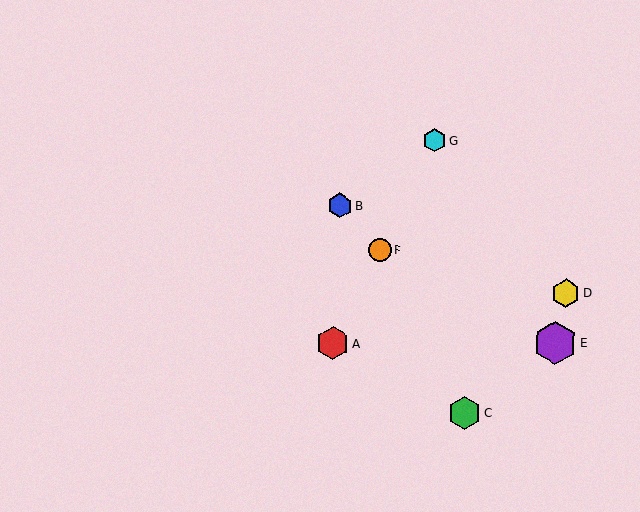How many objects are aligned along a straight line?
3 objects (A, F, G) are aligned along a straight line.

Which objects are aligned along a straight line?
Objects A, F, G are aligned along a straight line.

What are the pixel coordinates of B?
Object B is at (340, 206).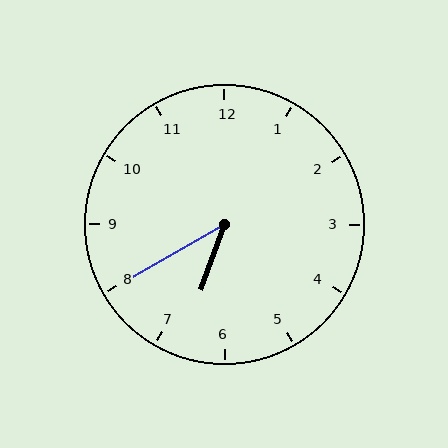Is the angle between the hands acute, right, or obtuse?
It is acute.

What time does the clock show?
6:40.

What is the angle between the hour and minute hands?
Approximately 40 degrees.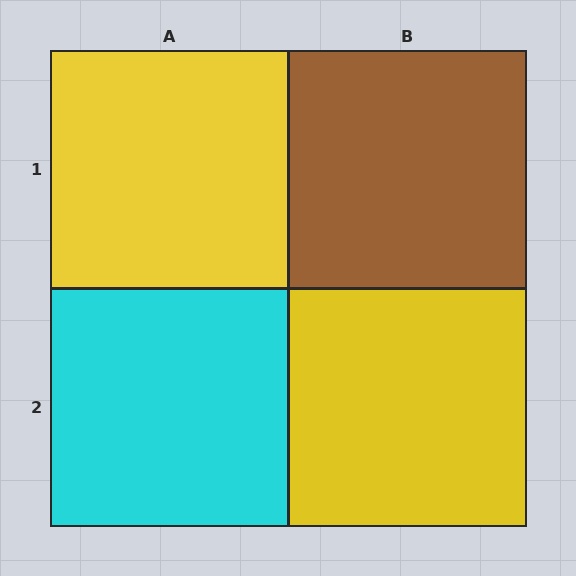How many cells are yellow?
2 cells are yellow.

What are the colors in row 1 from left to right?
Yellow, brown.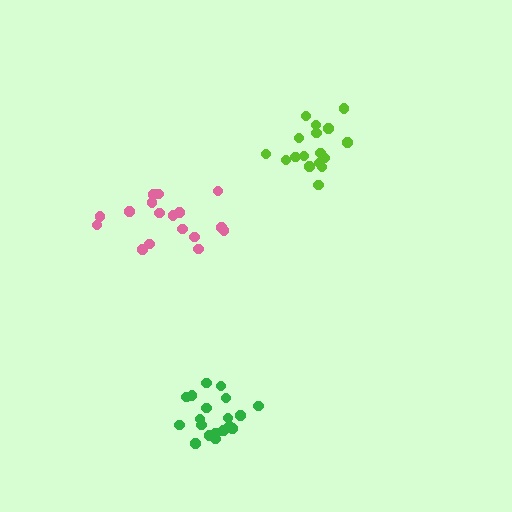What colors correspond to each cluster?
The clusters are colored: lime, pink, green.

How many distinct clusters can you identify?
There are 3 distinct clusters.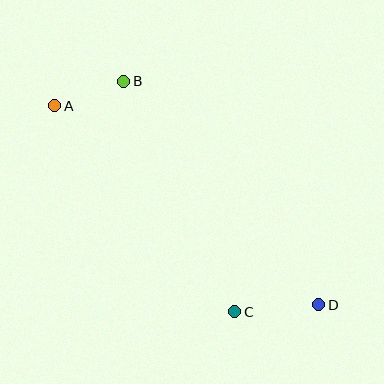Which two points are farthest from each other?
Points A and D are farthest from each other.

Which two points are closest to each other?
Points A and B are closest to each other.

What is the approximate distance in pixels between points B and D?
The distance between B and D is approximately 297 pixels.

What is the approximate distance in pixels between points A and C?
The distance between A and C is approximately 273 pixels.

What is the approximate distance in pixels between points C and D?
The distance between C and D is approximately 85 pixels.